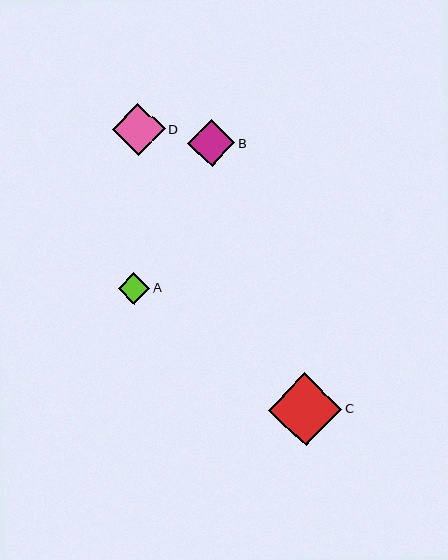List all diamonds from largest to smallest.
From largest to smallest: C, D, B, A.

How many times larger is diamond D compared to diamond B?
Diamond D is approximately 1.1 times the size of diamond B.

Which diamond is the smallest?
Diamond A is the smallest with a size of approximately 32 pixels.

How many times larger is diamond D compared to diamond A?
Diamond D is approximately 1.7 times the size of diamond A.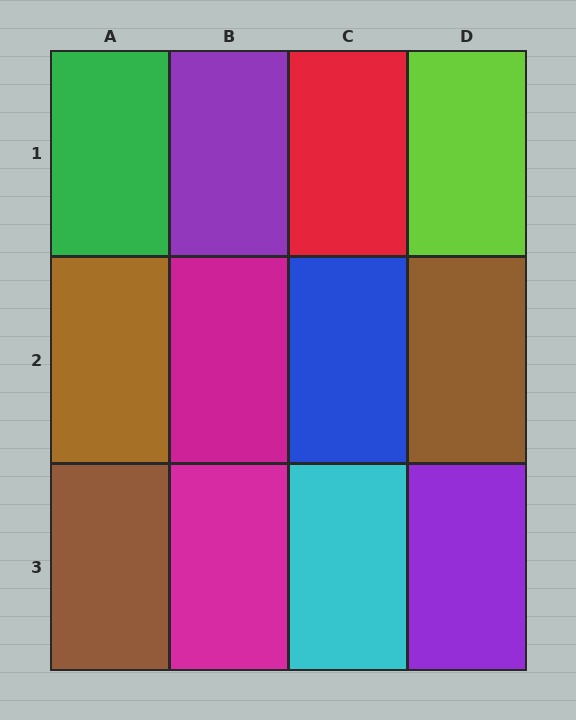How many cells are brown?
3 cells are brown.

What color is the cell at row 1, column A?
Green.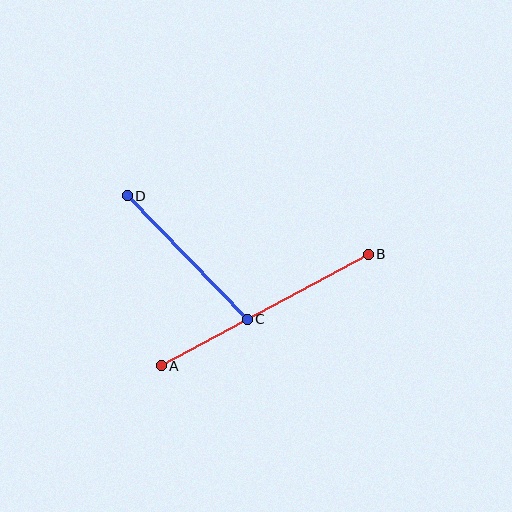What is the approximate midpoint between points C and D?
The midpoint is at approximately (187, 258) pixels.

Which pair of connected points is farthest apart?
Points A and B are farthest apart.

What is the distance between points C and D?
The distance is approximately 172 pixels.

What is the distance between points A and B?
The distance is approximately 235 pixels.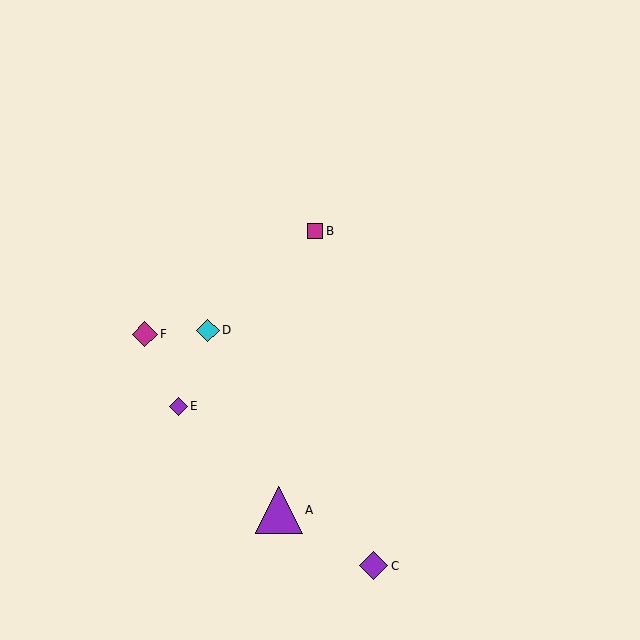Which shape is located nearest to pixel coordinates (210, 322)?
The cyan diamond (labeled D) at (208, 330) is nearest to that location.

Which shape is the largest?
The purple triangle (labeled A) is the largest.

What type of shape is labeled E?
Shape E is a purple diamond.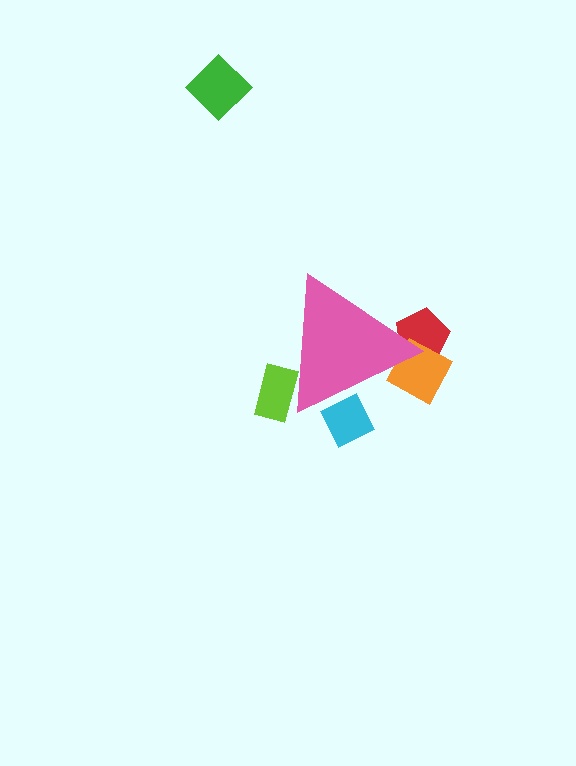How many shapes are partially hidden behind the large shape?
4 shapes are partially hidden.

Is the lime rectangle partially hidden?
Yes, the lime rectangle is partially hidden behind the pink triangle.